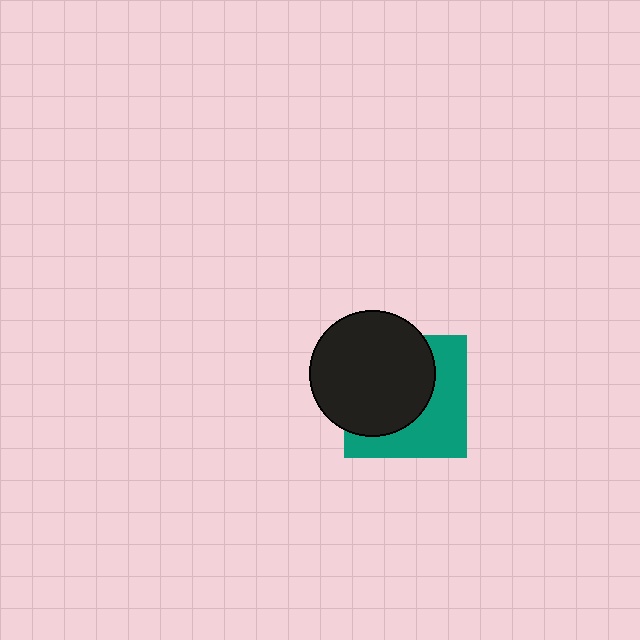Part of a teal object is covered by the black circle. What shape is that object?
It is a square.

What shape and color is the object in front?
The object in front is a black circle.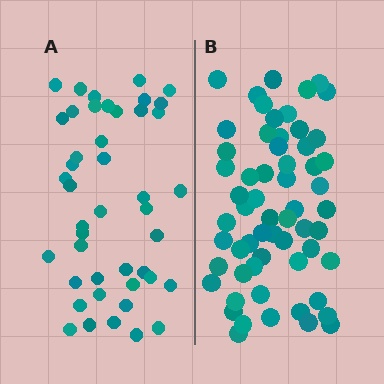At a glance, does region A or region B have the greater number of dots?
Region B (the right region) has more dots.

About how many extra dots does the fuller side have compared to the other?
Region B has approximately 15 more dots than region A.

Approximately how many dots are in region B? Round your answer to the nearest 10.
About 60 dots.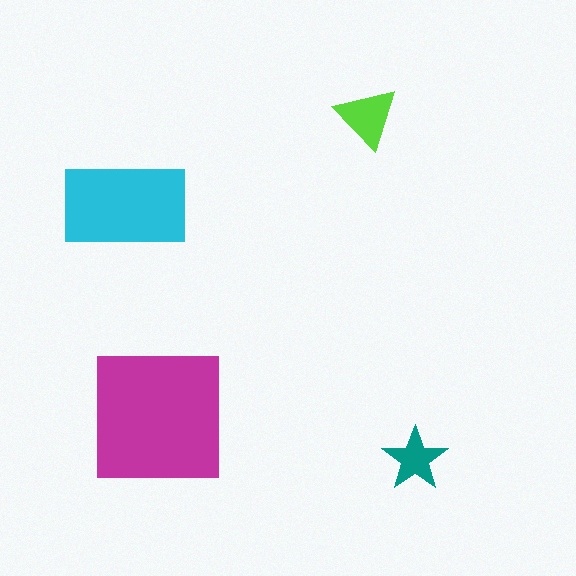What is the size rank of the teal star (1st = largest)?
4th.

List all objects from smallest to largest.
The teal star, the lime triangle, the cyan rectangle, the magenta square.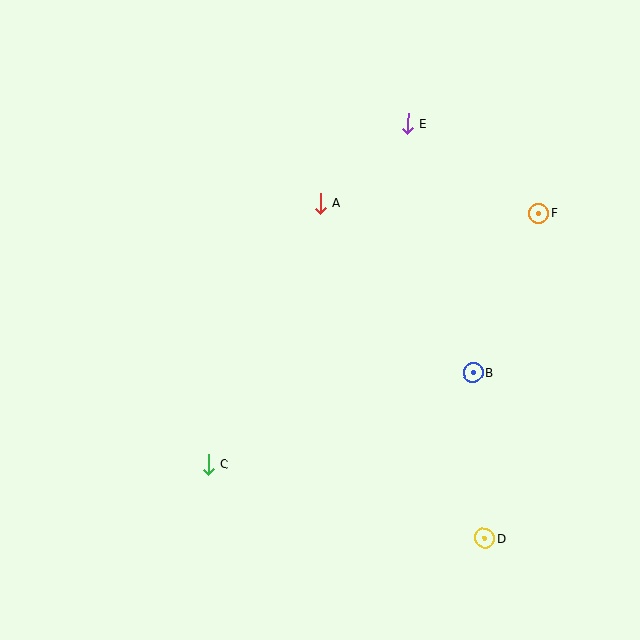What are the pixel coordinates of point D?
Point D is at (485, 538).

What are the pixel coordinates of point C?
Point C is at (208, 464).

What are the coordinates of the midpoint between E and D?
The midpoint between E and D is at (446, 331).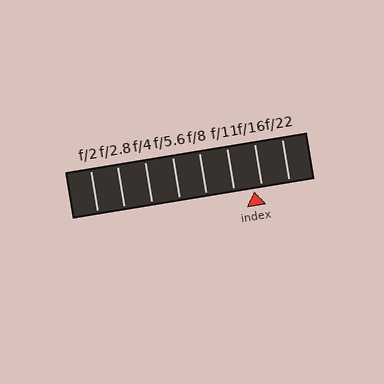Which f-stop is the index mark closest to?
The index mark is closest to f/16.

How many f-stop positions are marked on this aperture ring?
There are 8 f-stop positions marked.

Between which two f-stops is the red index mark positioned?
The index mark is between f/11 and f/16.